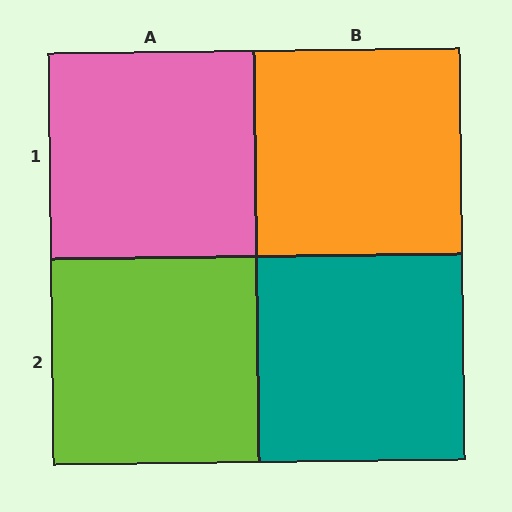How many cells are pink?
1 cell is pink.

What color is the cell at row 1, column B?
Orange.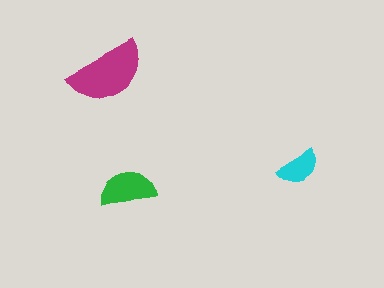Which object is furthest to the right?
The cyan semicircle is rightmost.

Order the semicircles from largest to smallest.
the magenta one, the green one, the cyan one.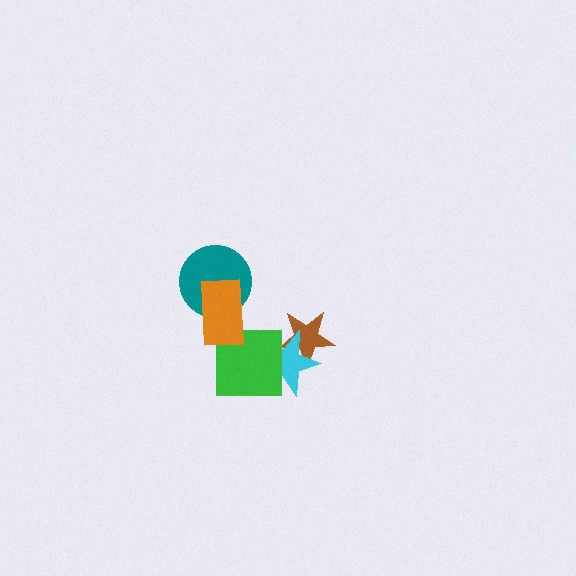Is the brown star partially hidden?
Yes, it is partially covered by another shape.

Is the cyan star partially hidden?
Yes, it is partially covered by another shape.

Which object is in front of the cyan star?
The green square is in front of the cyan star.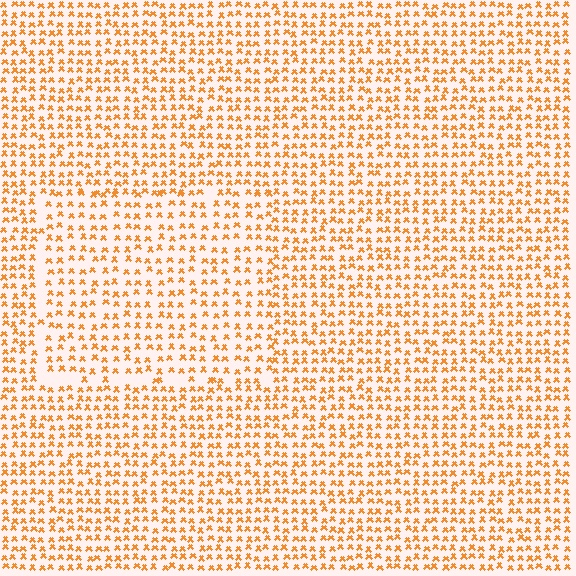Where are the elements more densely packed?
The elements are more densely packed outside the rectangle boundary.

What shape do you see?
I see a rectangle.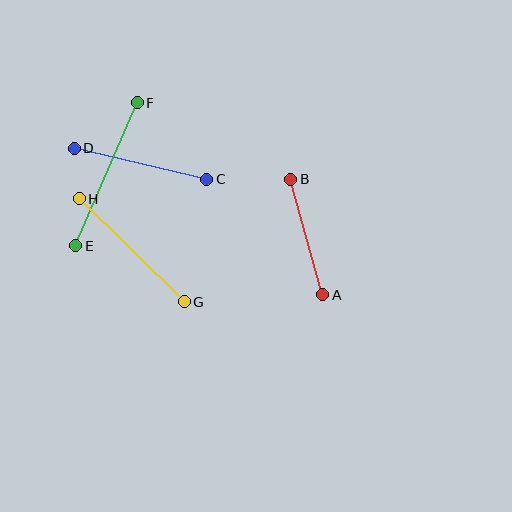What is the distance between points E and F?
The distance is approximately 156 pixels.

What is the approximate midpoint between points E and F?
The midpoint is at approximately (106, 174) pixels.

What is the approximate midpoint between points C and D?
The midpoint is at approximately (141, 164) pixels.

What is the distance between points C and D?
The distance is approximately 136 pixels.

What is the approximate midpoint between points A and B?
The midpoint is at approximately (307, 237) pixels.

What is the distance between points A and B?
The distance is approximately 120 pixels.